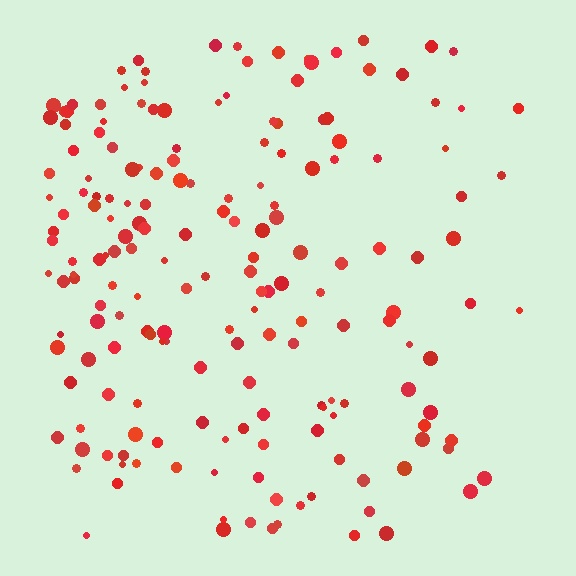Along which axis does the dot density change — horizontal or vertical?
Horizontal.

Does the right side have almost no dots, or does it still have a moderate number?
Still a moderate number, just noticeably fewer than the left.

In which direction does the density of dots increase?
From right to left, with the left side densest.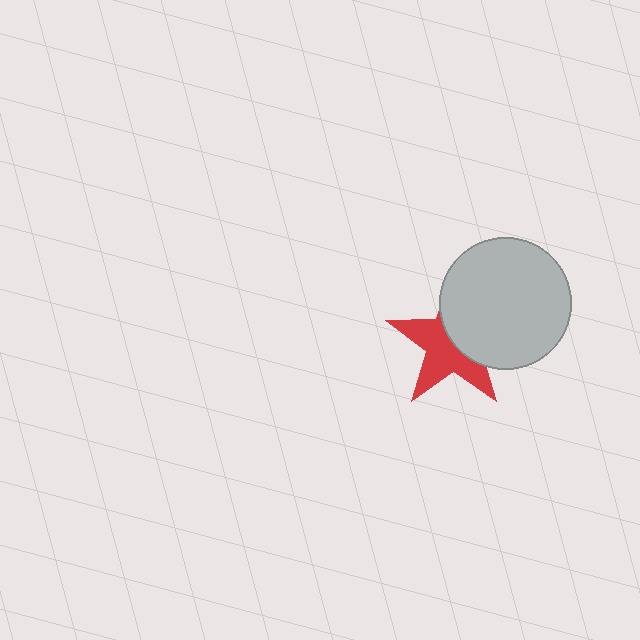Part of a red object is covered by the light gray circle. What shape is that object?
It is a star.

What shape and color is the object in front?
The object in front is a light gray circle.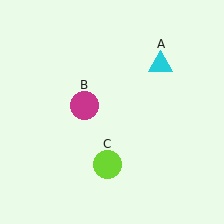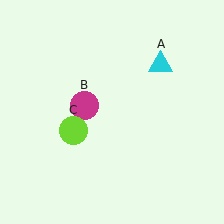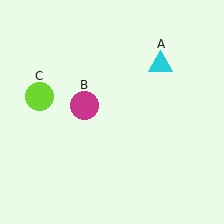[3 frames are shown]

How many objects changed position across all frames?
1 object changed position: lime circle (object C).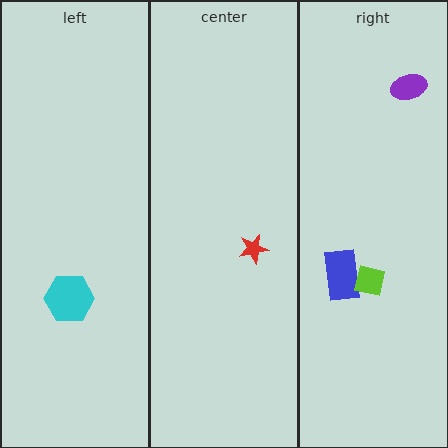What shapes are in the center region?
The red star.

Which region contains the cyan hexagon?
The left region.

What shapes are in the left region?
The cyan hexagon.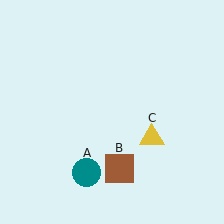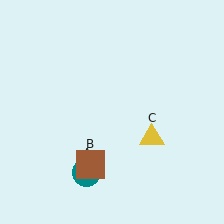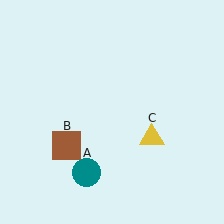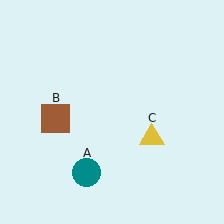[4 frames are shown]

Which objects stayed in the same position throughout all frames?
Teal circle (object A) and yellow triangle (object C) remained stationary.